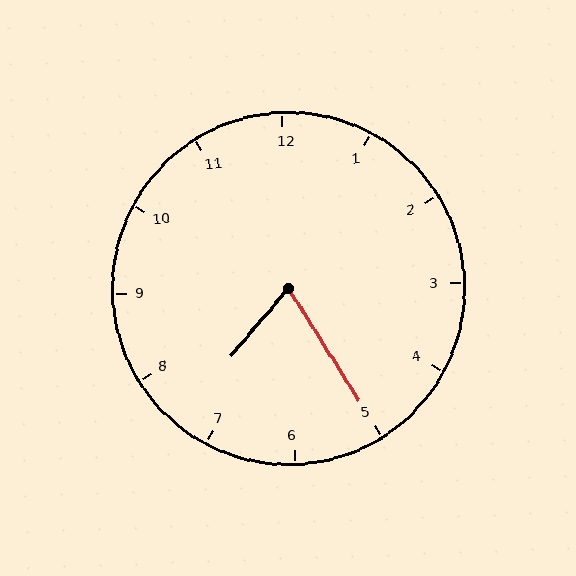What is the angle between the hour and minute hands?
Approximately 72 degrees.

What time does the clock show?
7:25.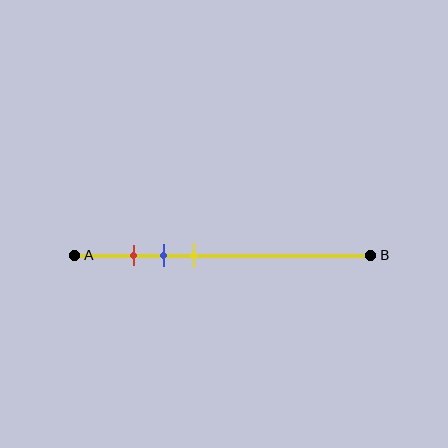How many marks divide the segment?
There are 3 marks dividing the segment.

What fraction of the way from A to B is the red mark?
The red mark is approximately 20% (0.2) of the way from A to B.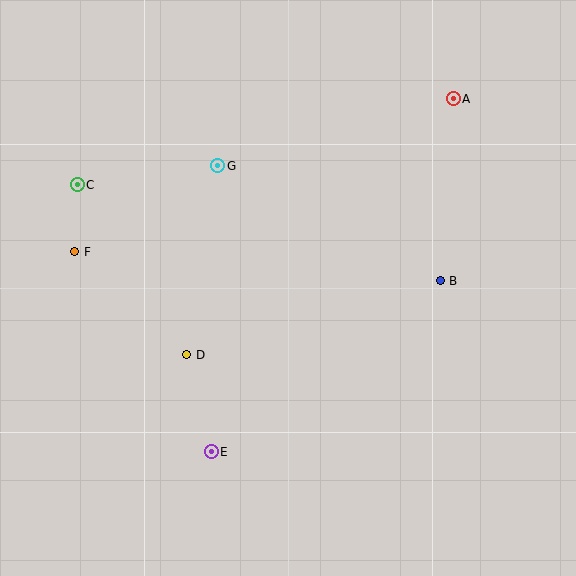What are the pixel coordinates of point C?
Point C is at (77, 185).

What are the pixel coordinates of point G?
Point G is at (218, 166).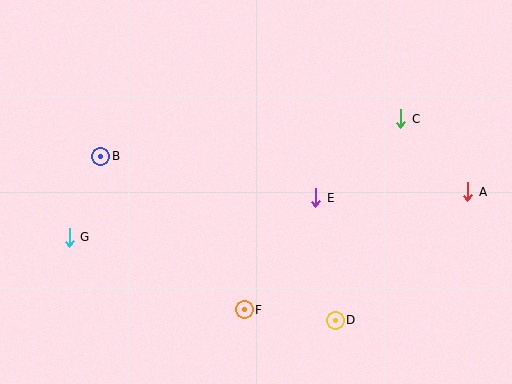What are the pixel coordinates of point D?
Point D is at (335, 320).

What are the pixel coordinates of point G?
Point G is at (69, 237).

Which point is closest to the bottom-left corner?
Point G is closest to the bottom-left corner.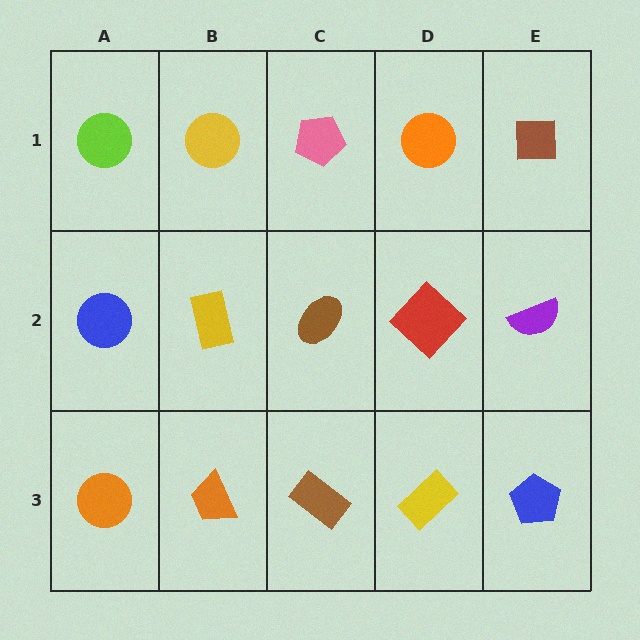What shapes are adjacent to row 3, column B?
A yellow rectangle (row 2, column B), an orange circle (row 3, column A), a brown rectangle (row 3, column C).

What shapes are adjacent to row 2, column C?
A pink pentagon (row 1, column C), a brown rectangle (row 3, column C), a yellow rectangle (row 2, column B), a red diamond (row 2, column D).